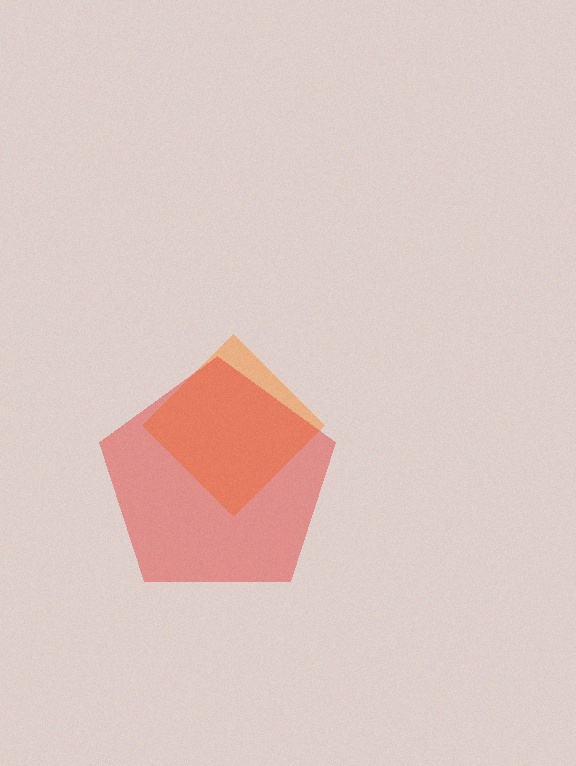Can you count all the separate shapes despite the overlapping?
Yes, there are 2 separate shapes.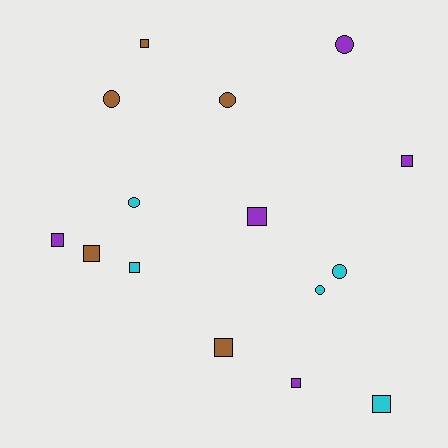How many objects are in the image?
There are 15 objects.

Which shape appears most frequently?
Square, with 9 objects.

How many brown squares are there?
There are 3 brown squares.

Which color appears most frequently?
Purple, with 5 objects.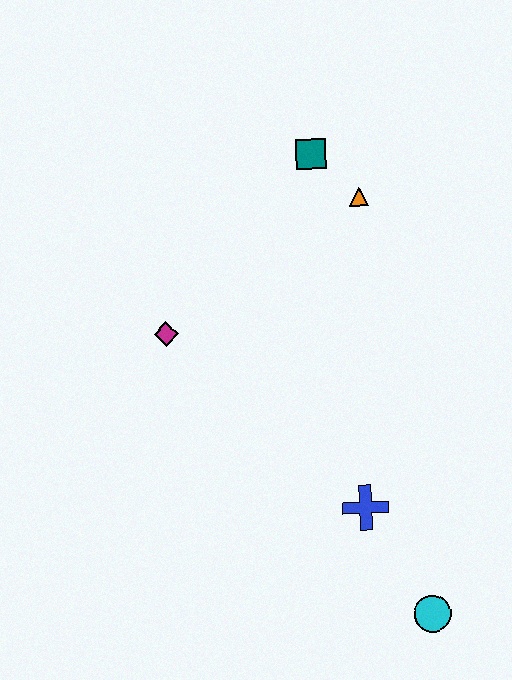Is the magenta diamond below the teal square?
Yes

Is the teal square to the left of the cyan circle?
Yes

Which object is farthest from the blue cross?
The teal square is farthest from the blue cross.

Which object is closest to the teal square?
The orange triangle is closest to the teal square.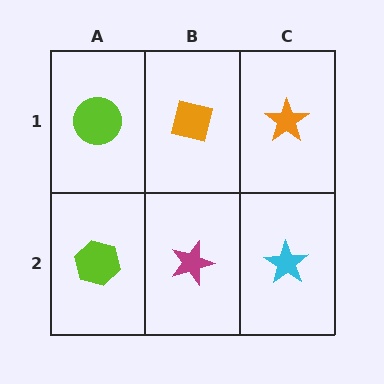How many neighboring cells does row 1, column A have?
2.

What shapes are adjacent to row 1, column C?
A cyan star (row 2, column C), an orange square (row 1, column B).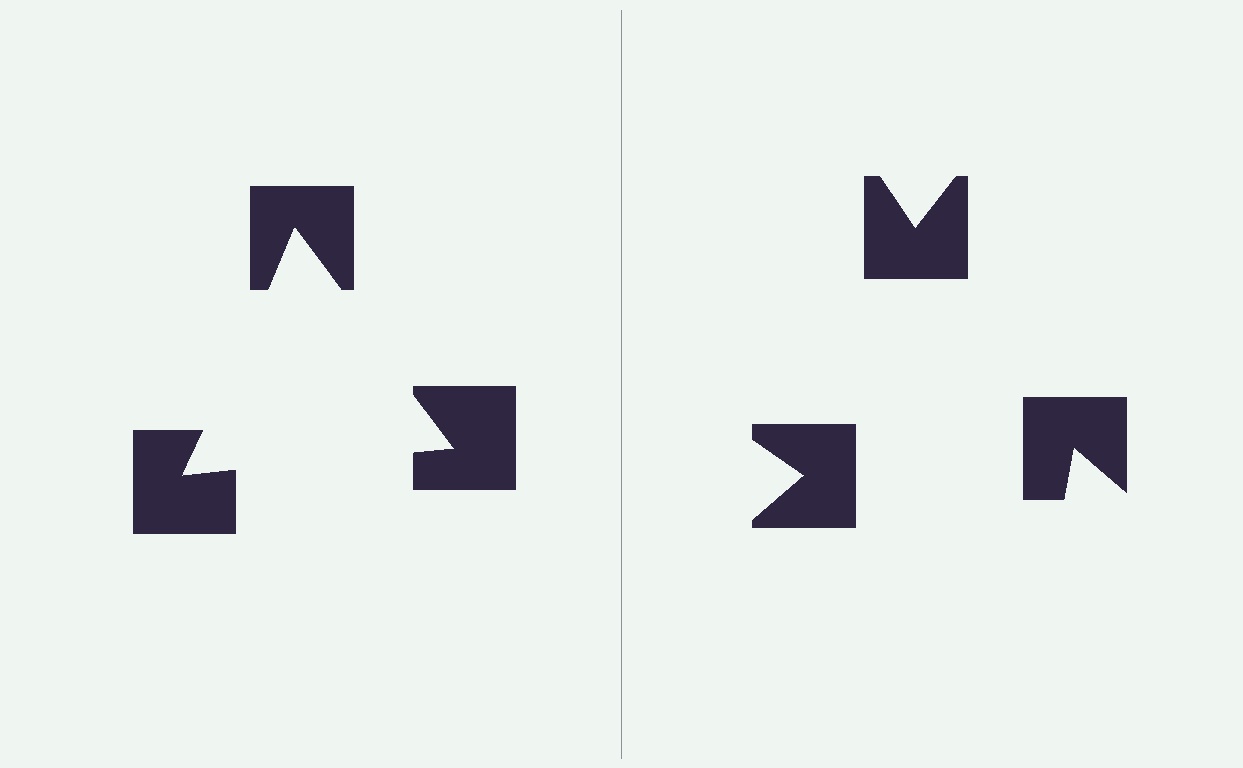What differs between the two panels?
The notched squares are positioned identically on both sides; only the wedge orientations differ. On the left they align to a triangle; on the right they are misaligned.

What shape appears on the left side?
An illusory triangle.